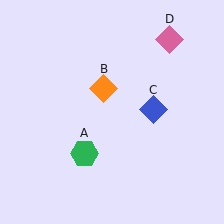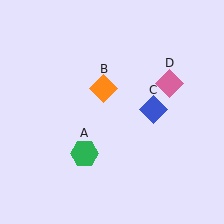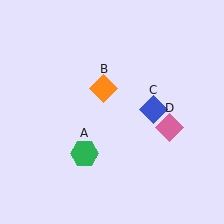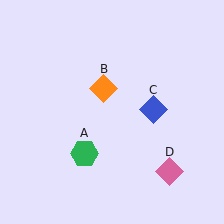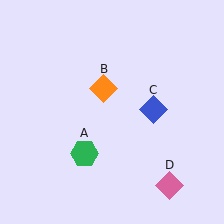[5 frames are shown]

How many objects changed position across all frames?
1 object changed position: pink diamond (object D).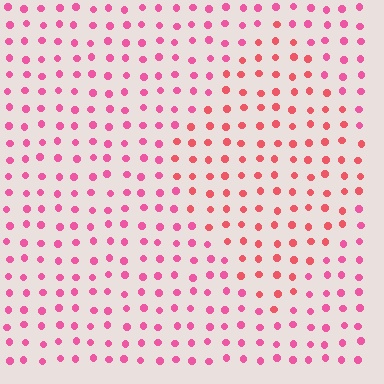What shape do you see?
I see a diamond.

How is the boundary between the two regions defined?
The boundary is defined purely by a slight shift in hue (about 24 degrees). Spacing, size, and orientation are identical on both sides.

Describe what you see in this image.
The image is filled with small pink elements in a uniform arrangement. A diamond-shaped region is visible where the elements are tinted to a slightly different hue, forming a subtle color boundary.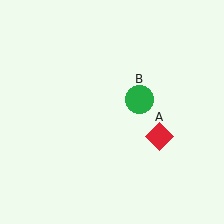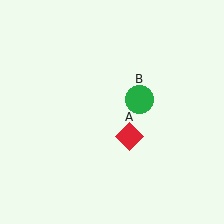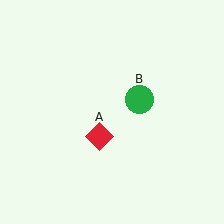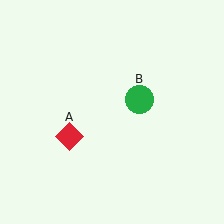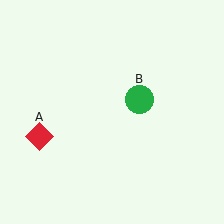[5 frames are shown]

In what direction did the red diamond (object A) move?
The red diamond (object A) moved left.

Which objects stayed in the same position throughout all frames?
Green circle (object B) remained stationary.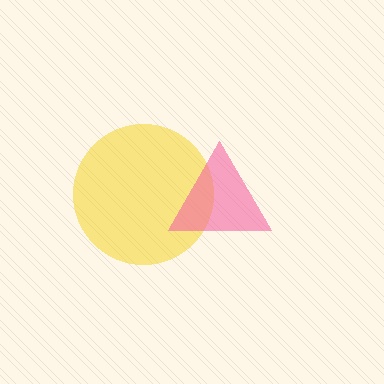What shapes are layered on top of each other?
The layered shapes are: a yellow circle, a pink triangle.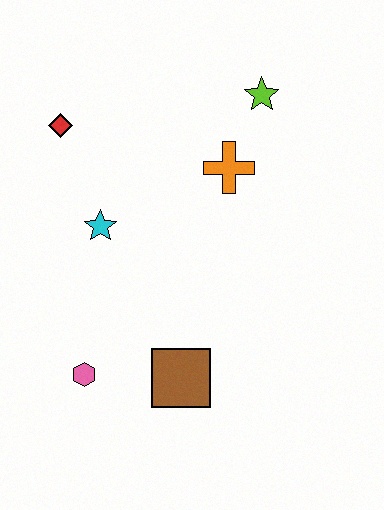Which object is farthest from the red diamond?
The brown square is farthest from the red diamond.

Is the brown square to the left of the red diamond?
No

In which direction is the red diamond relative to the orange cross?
The red diamond is to the left of the orange cross.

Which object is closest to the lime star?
The orange cross is closest to the lime star.